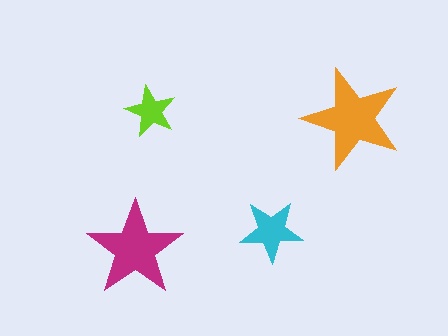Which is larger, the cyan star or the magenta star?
The magenta one.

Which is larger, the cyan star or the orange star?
The orange one.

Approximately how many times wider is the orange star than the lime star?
About 2 times wider.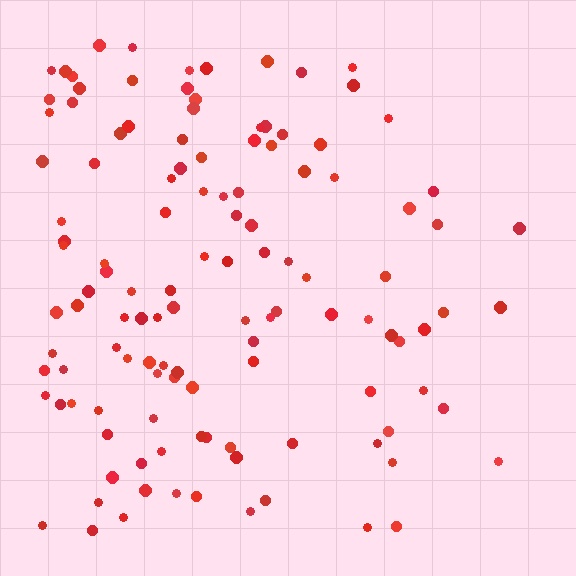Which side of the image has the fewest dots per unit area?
The right.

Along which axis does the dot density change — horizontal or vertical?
Horizontal.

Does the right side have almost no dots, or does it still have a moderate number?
Still a moderate number, just noticeably fewer than the left.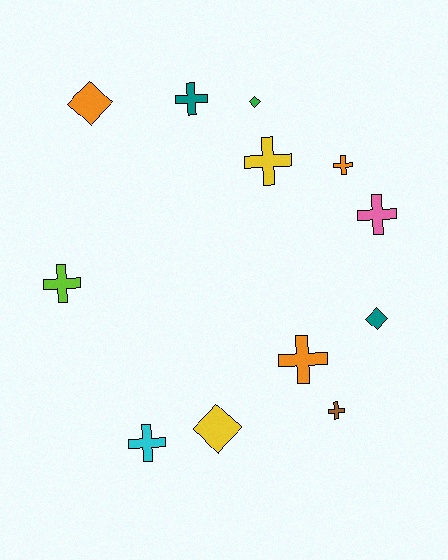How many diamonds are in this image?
There are 4 diamonds.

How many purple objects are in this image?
There are no purple objects.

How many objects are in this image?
There are 12 objects.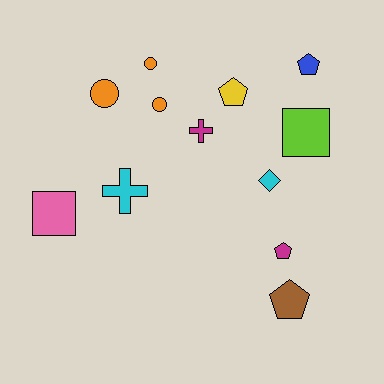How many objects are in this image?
There are 12 objects.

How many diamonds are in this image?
There is 1 diamond.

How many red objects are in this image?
There are no red objects.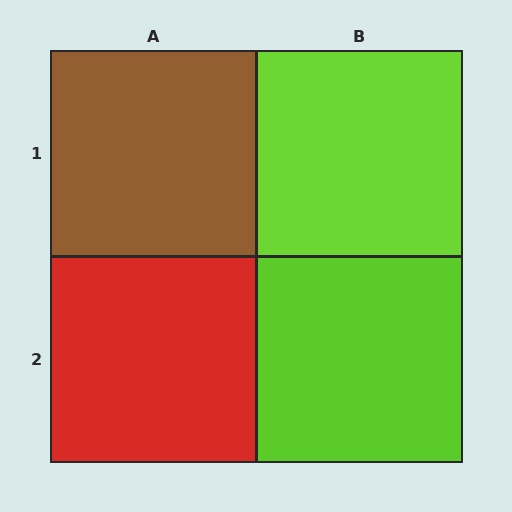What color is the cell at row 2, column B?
Lime.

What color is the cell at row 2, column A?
Red.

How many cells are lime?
2 cells are lime.